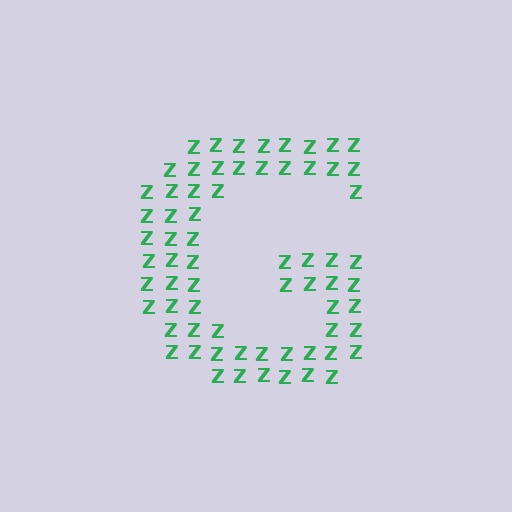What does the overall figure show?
The overall figure shows the letter G.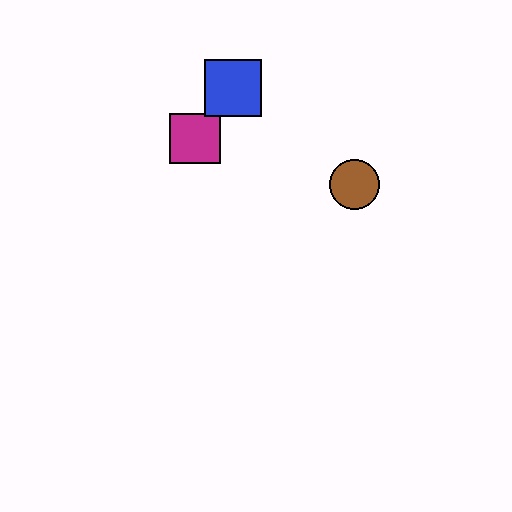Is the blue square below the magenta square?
No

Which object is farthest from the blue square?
The brown circle is farthest from the blue square.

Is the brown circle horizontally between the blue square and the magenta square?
No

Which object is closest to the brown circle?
The blue square is closest to the brown circle.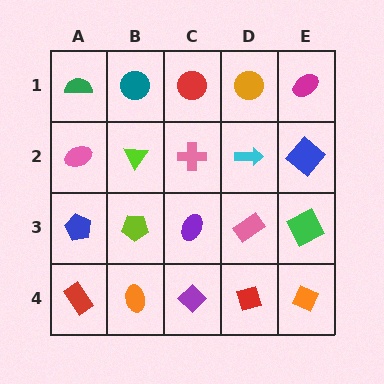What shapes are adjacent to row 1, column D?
A cyan arrow (row 2, column D), a red circle (row 1, column C), a magenta ellipse (row 1, column E).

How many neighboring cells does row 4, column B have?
3.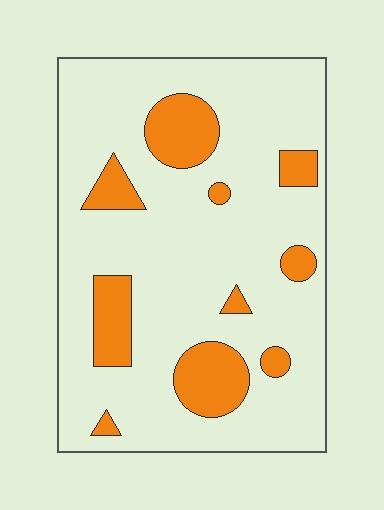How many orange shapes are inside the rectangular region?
10.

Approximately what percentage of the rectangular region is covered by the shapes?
Approximately 20%.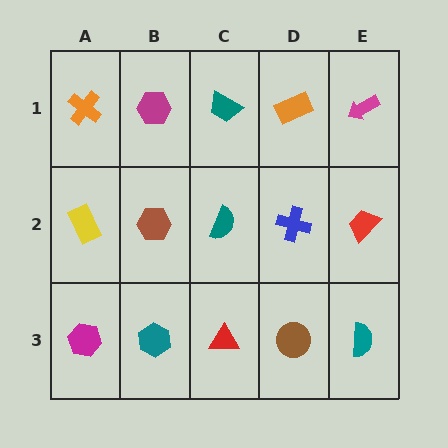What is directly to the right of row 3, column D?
A teal semicircle.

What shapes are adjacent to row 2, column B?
A magenta hexagon (row 1, column B), a teal hexagon (row 3, column B), a yellow rectangle (row 2, column A), a teal semicircle (row 2, column C).